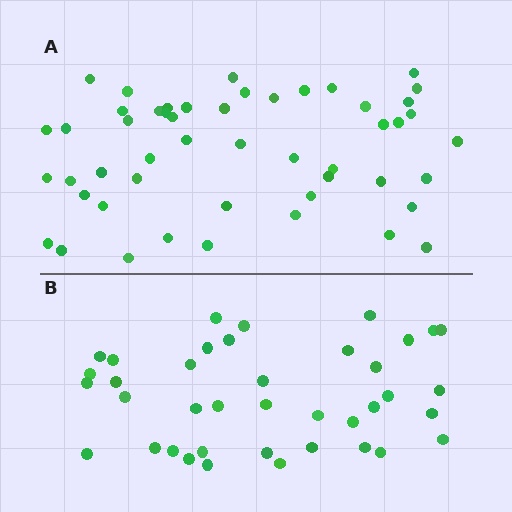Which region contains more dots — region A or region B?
Region A (the top region) has more dots.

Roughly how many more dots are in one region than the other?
Region A has roughly 12 or so more dots than region B.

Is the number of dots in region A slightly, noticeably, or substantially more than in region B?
Region A has noticeably more, but not dramatically so. The ratio is roughly 1.3 to 1.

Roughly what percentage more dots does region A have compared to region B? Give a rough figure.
About 30% more.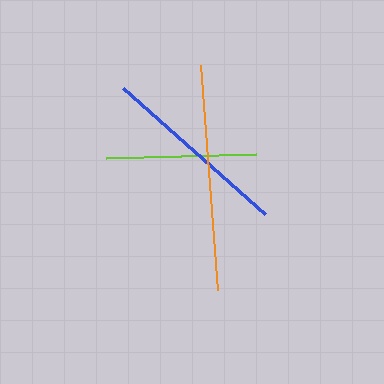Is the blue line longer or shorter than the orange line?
The orange line is longer than the blue line.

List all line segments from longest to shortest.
From longest to shortest: orange, blue, lime.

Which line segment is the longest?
The orange line is the longest at approximately 226 pixels.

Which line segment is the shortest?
The lime line is the shortest at approximately 150 pixels.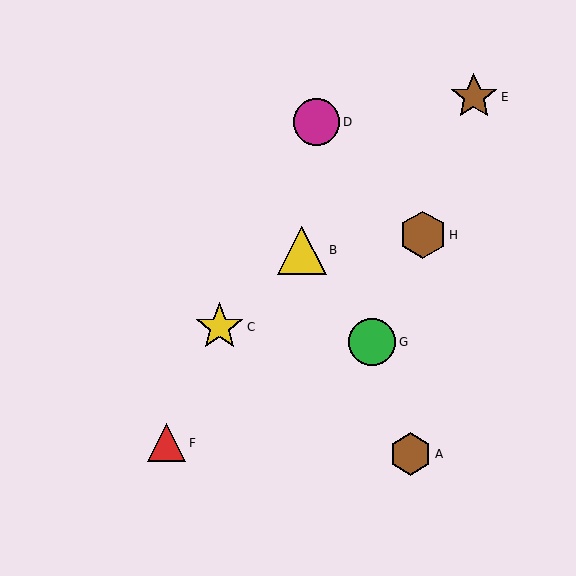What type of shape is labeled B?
Shape B is a yellow triangle.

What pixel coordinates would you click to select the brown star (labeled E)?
Click at (474, 97) to select the brown star E.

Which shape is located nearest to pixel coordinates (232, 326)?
The yellow star (labeled C) at (220, 327) is nearest to that location.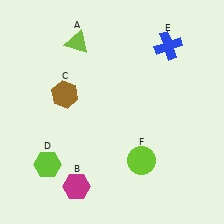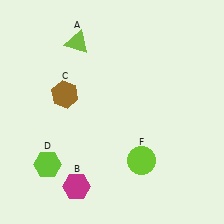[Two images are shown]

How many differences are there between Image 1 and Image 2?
There is 1 difference between the two images.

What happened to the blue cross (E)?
The blue cross (E) was removed in Image 2. It was in the top-right area of Image 1.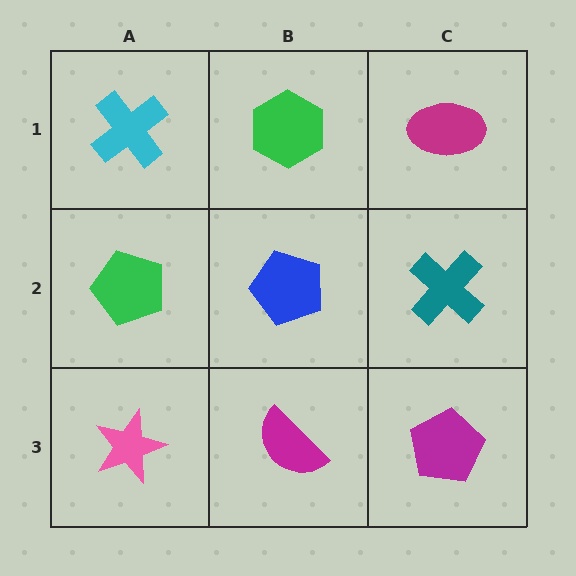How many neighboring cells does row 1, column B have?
3.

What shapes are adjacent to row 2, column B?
A green hexagon (row 1, column B), a magenta semicircle (row 3, column B), a green pentagon (row 2, column A), a teal cross (row 2, column C).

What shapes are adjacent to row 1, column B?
A blue pentagon (row 2, column B), a cyan cross (row 1, column A), a magenta ellipse (row 1, column C).